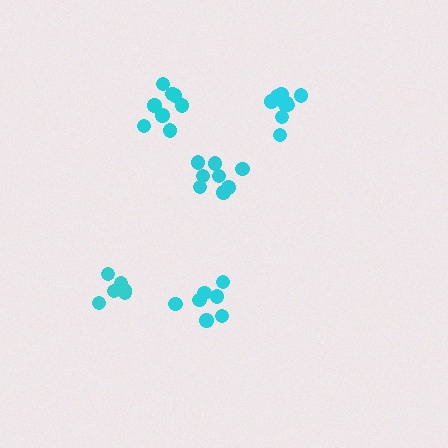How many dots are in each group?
Group 1: 9 dots, Group 2: 8 dots, Group 3: 6 dots, Group 4: 8 dots, Group 5: 7 dots (38 total).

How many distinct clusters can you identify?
There are 5 distinct clusters.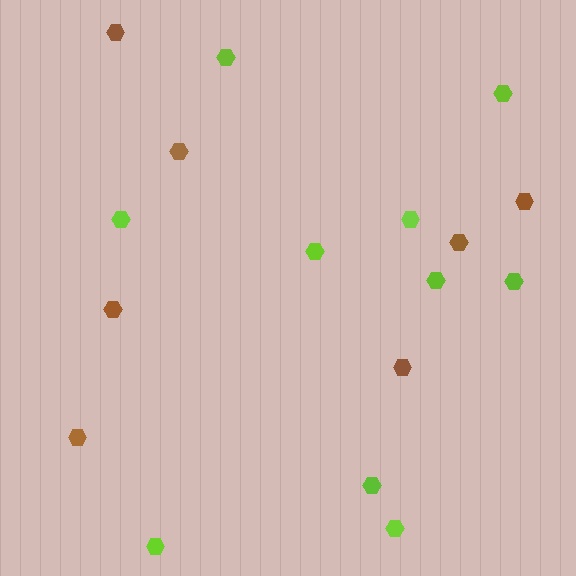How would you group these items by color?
There are 2 groups: one group of lime hexagons (10) and one group of brown hexagons (7).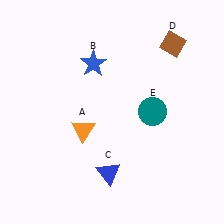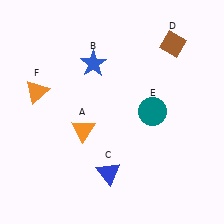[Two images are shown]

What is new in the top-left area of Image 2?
An orange triangle (F) was added in the top-left area of Image 2.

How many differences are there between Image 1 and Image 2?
There is 1 difference between the two images.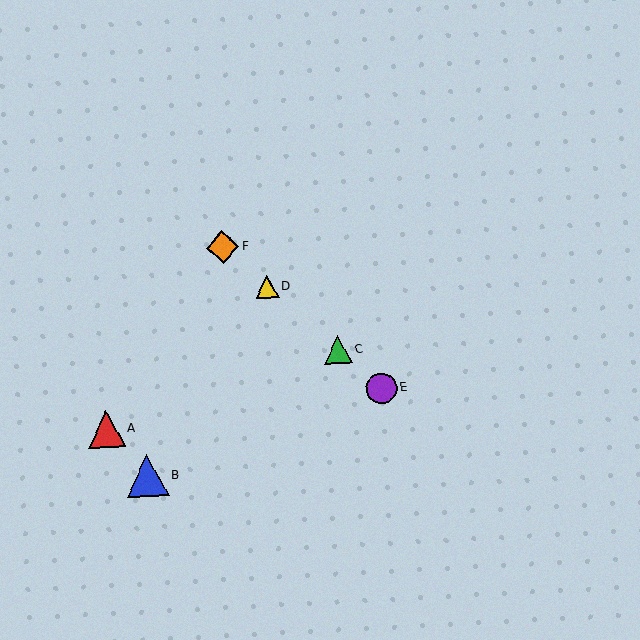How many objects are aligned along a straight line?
4 objects (C, D, E, F) are aligned along a straight line.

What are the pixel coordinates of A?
Object A is at (106, 429).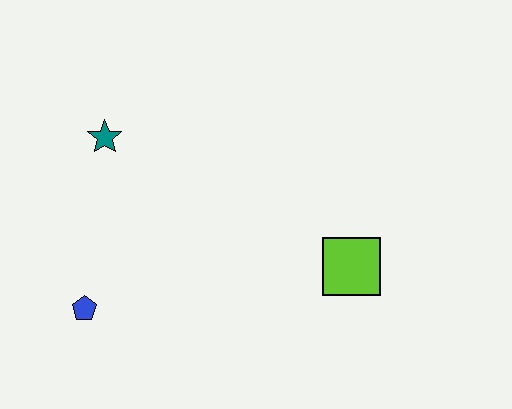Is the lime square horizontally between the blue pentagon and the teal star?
No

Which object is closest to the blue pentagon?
The teal star is closest to the blue pentagon.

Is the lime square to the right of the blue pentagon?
Yes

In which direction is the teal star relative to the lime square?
The teal star is to the left of the lime square.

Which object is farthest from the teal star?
The lime square is farthest from the teal star.